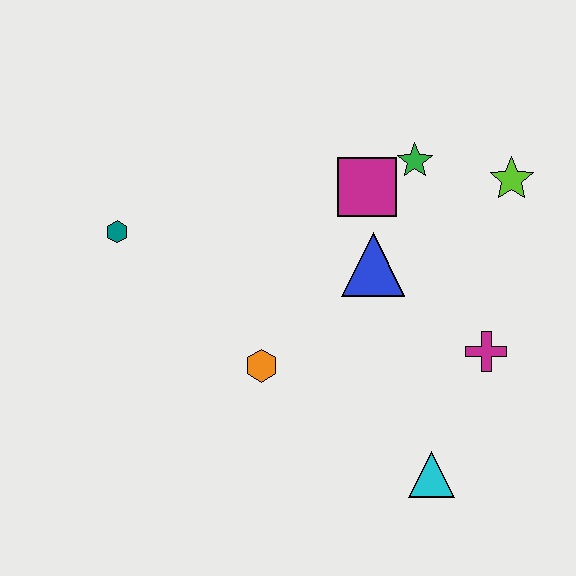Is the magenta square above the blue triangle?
Yes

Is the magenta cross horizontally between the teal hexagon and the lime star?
Yes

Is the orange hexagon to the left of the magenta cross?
Yes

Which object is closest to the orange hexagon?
The blue triangle is closest to the orange hexagon.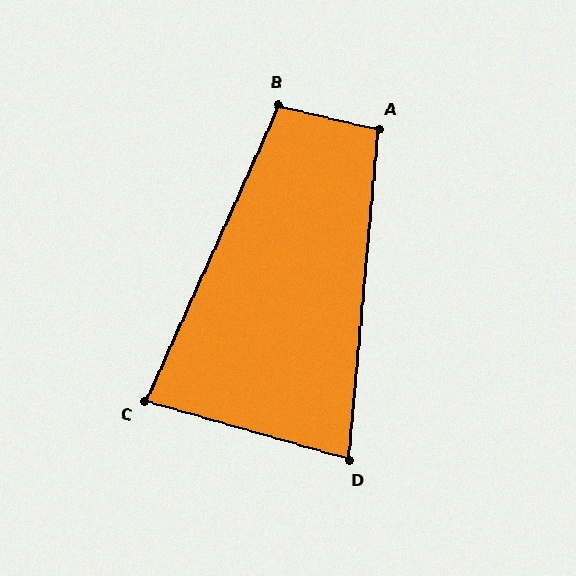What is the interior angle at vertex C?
Approximately 82 degrees (acute).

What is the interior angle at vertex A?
Approximately 98 degrees (obtuse).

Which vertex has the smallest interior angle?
D, at approximately 79 degrees.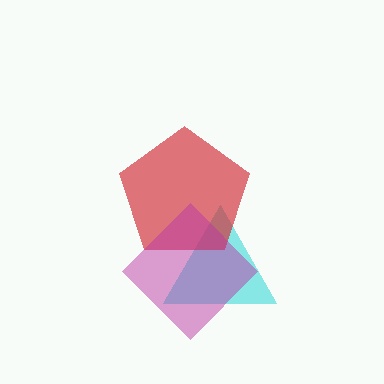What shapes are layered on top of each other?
The layered shapes are: a cyan triangle, a red pentagon, a magenta diamond.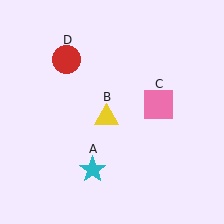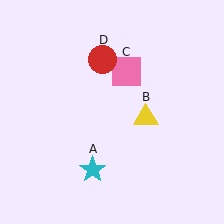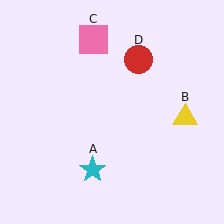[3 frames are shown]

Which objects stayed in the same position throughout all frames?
Cyan star (object A) remained stationary.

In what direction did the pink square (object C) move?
The pink square (object C) moved up and to the left.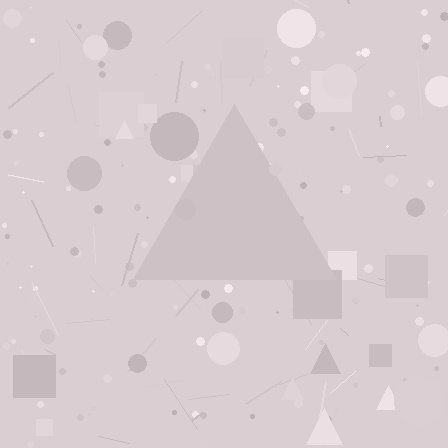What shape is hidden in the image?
A triangle is hidden in the image.